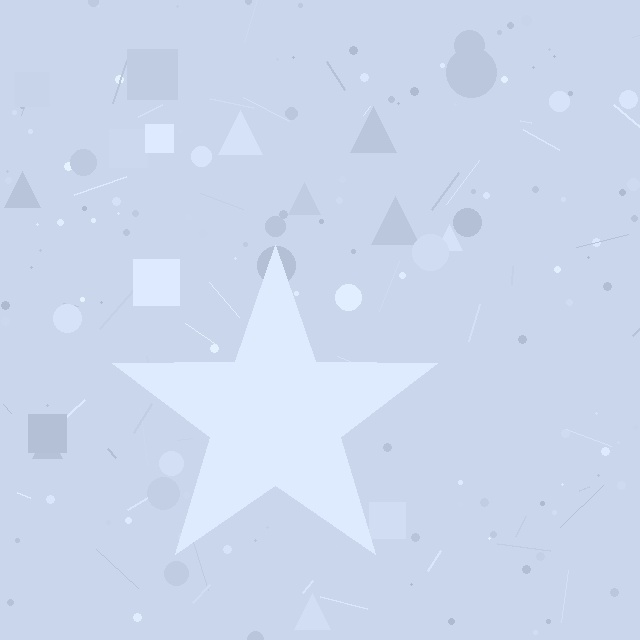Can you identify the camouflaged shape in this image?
The camouflaged shape is a star.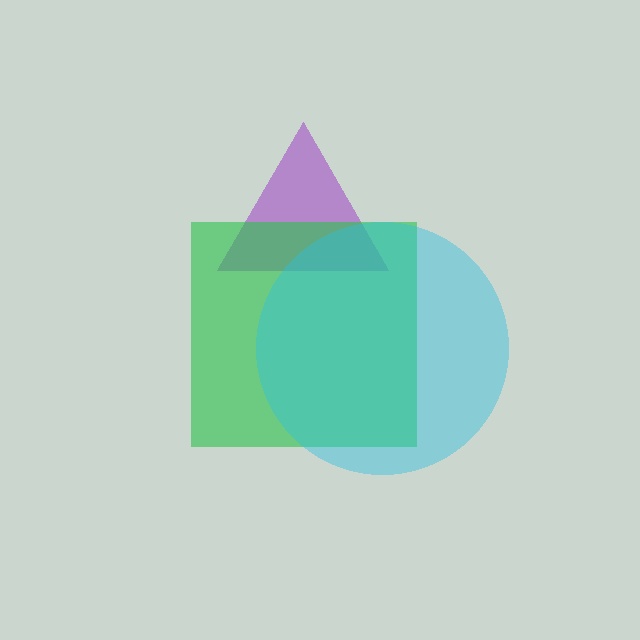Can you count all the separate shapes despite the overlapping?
Yes, there are 3 separate shapes.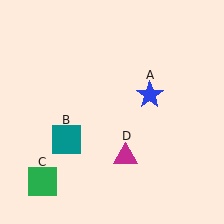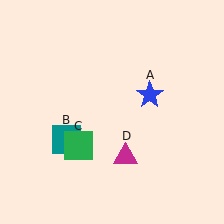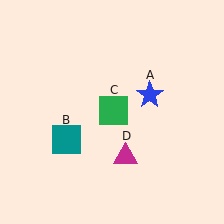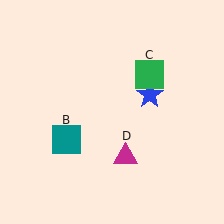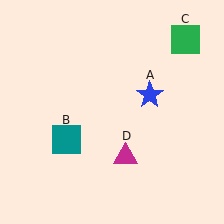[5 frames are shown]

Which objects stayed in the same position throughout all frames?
Blue star (object A) and teal square (object B) and magenta triangle (object D) remained stationary.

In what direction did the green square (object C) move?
The green square (object C) moved up and to the right.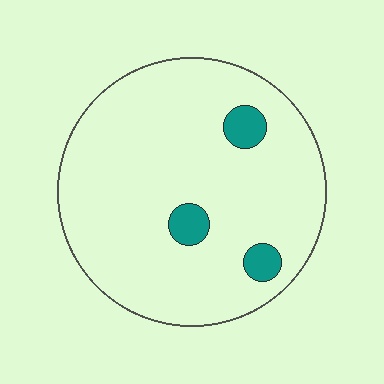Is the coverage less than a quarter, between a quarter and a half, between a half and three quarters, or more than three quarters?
Less than a quarter.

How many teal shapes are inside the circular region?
3.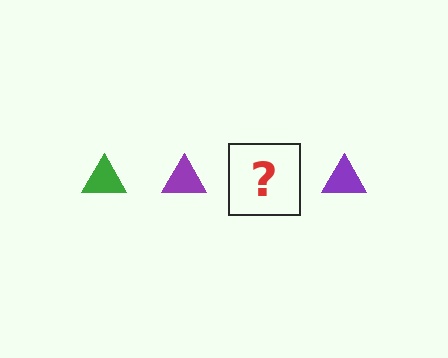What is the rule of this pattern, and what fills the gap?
The rule is that the pattern cycles through green, purple triangles. The gap should be filled with a green triangle.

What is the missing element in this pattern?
The missing element is a green triangle.